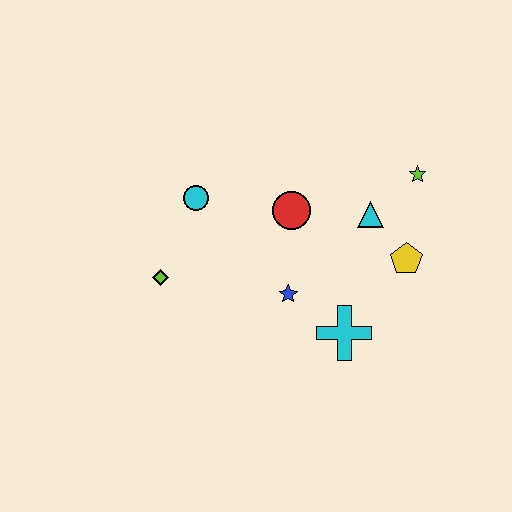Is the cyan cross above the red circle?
No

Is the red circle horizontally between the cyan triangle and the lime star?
No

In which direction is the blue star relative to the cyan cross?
The blue star is to the left of the cyan cross.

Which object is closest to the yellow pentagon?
The cyan triangle is closest to the yellow pentagon.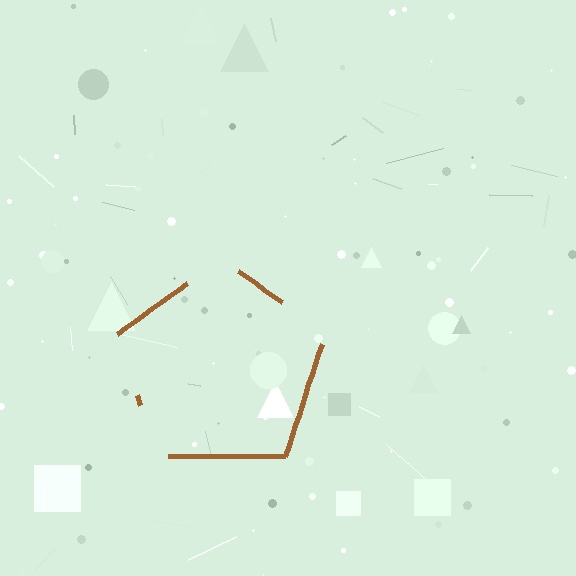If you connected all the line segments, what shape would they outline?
They would outline a pentagon.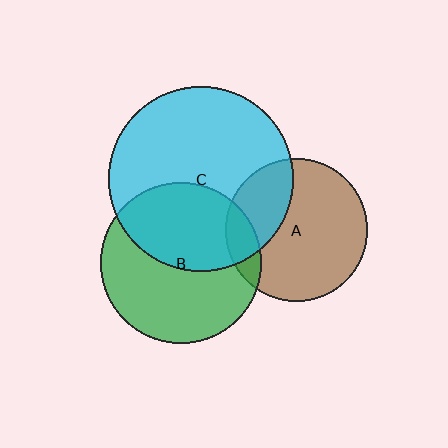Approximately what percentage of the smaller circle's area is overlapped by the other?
Approximately 15%.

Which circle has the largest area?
Circle C (cyan).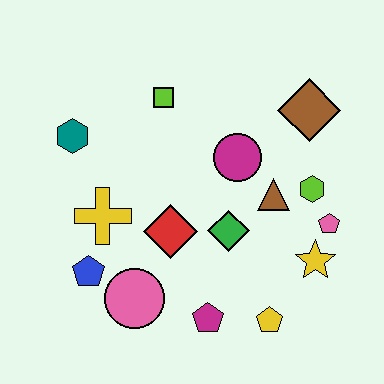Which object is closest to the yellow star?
The pink pentagon is closest to the yellow star.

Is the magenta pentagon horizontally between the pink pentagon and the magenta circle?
No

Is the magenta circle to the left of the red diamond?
No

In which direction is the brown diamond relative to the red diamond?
The brown diamond is to the right of the red diamond.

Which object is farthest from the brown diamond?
The blue pentagon is farthest from the brown diamond.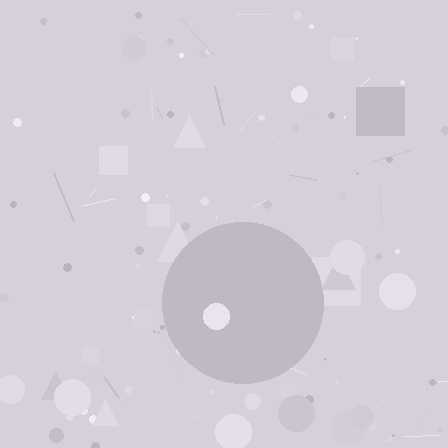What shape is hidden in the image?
A circle is hidden in the image.